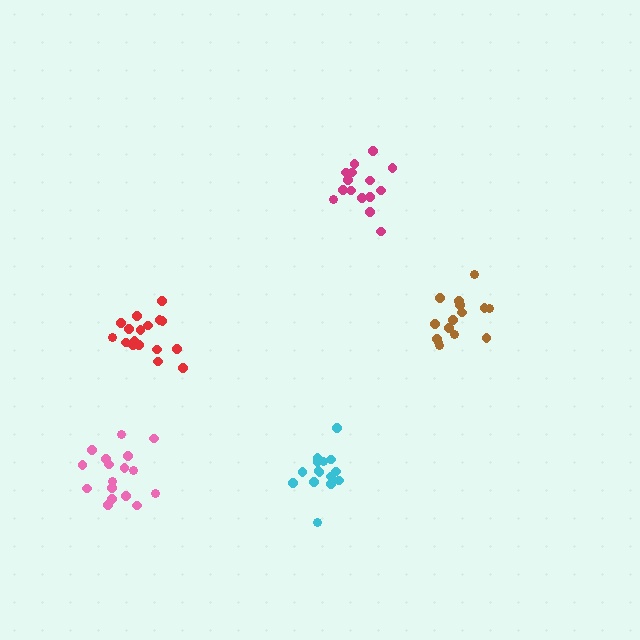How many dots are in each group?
Group 1: 17 dots, Group 2: 15 dots, Group 3: 15 dots, Group 4: 17 dots, Group 5: 15 dots (79 total).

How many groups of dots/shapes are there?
There are 5 groups.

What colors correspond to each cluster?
The clusters are colored: red, cyan, brown, pink, magenta.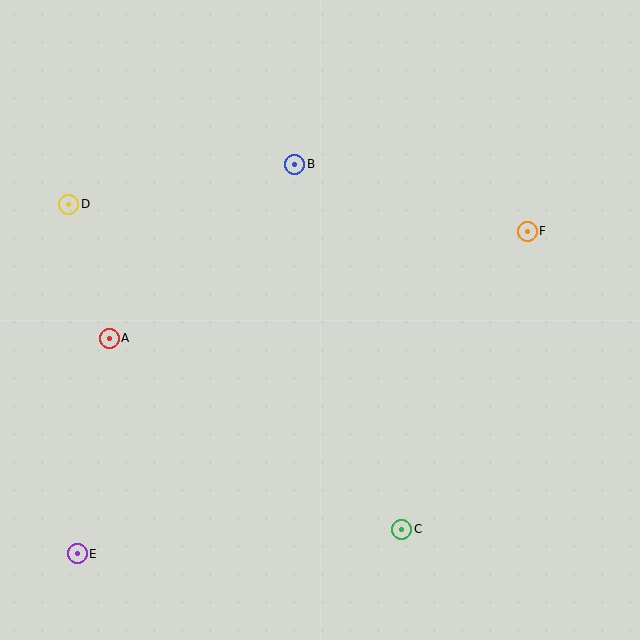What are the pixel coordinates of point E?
Point E is at (77, 554).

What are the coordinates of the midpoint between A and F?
The midpoint between A and F is at (318, 285).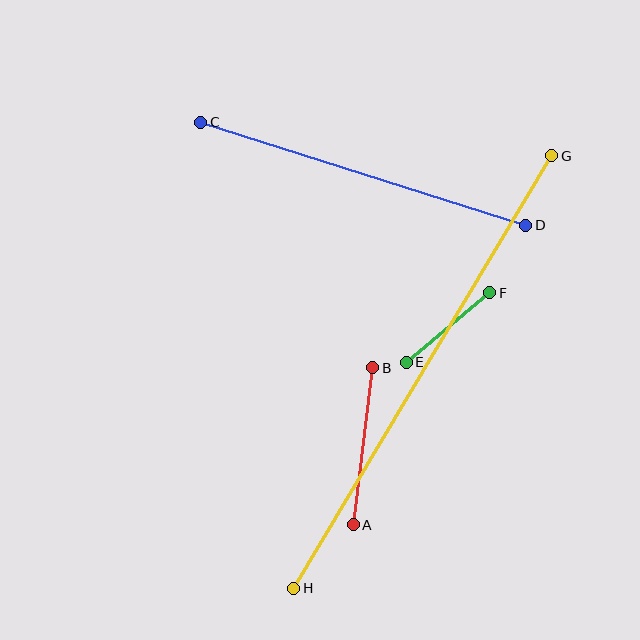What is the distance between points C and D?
The distance is approximately 341 pixels.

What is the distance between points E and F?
The distance is approximately 109 pixels.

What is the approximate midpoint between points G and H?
The midpoint is at approximately (423, 372) pixels.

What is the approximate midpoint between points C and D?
The midpoint is at approximately (363, 174) pixels.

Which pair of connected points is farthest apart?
Points G and H are farthest apart.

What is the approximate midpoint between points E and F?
The midpoint is at approximately (448, 327) pixels.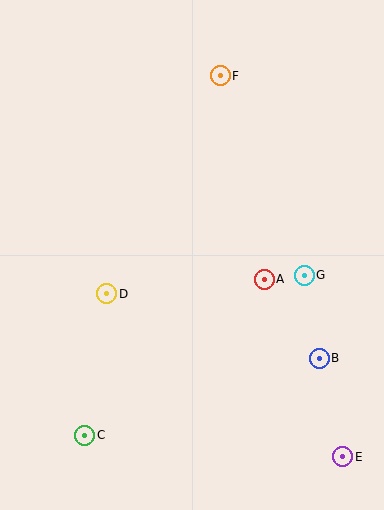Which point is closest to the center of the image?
Point A at (264, 279) is closest to the center.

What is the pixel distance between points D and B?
The distance between D and B is 222 pixels.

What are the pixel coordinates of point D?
Point D is at (107, 294).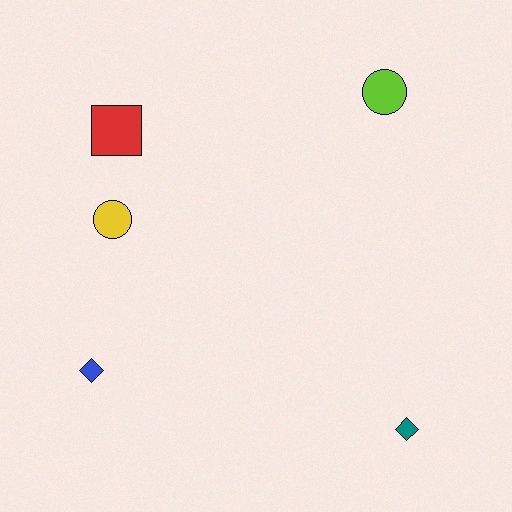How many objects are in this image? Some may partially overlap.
There are 5 objects.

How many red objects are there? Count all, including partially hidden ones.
There is 1 red object.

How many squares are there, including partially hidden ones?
There is 1 square.